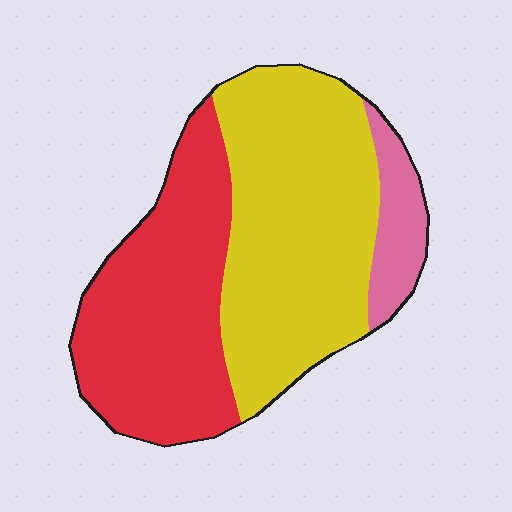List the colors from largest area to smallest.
From largest to smallest: yellow, red, pink.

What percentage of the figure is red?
Red takes up about two fifths (2/5) of the figure.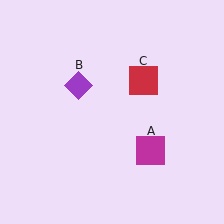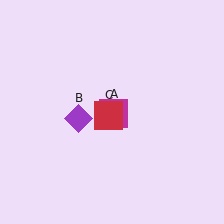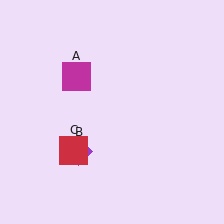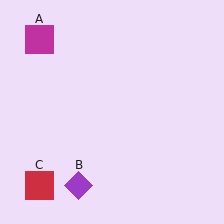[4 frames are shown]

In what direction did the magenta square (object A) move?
The magenta square (object A) moved up and to the left.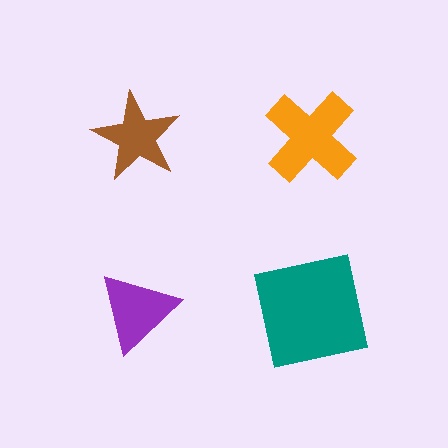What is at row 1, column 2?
An orange cross.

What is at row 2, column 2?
A teal square.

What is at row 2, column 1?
A purple triangle.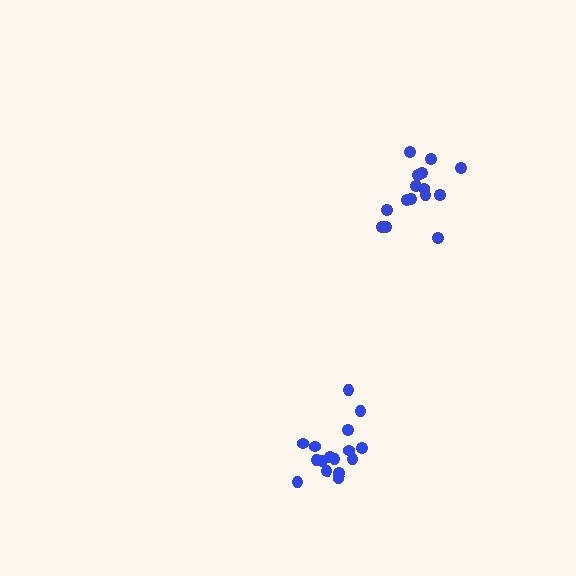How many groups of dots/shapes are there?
There are 2 groups.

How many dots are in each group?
Group 1: 16 dots, Group 2: 15 dots (31 total).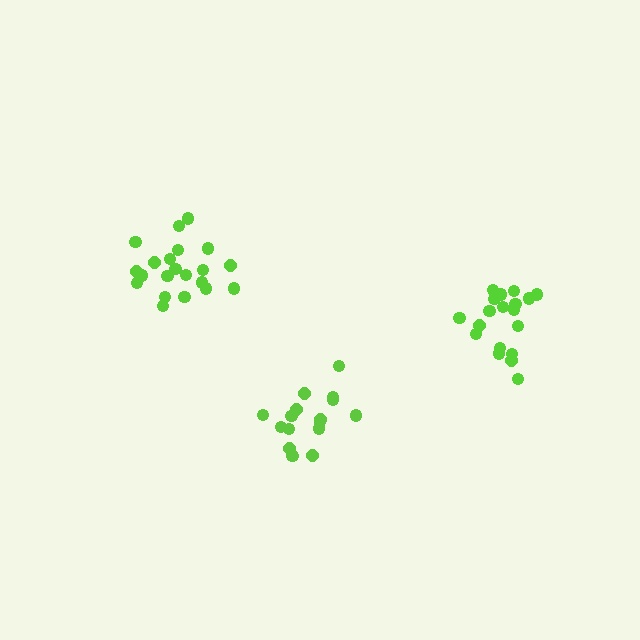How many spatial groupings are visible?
There are 3 spatial groupings.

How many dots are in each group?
Group 1: 16 dots, Group 2: 19 dots, Group 3: 21 dots (56 total).